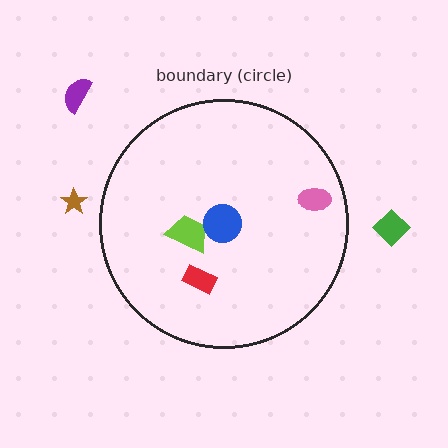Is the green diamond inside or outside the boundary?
Outside.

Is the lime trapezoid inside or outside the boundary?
Inside.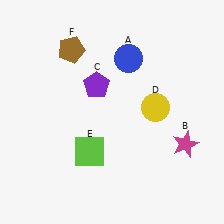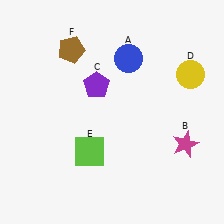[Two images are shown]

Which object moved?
The yellow circle (D) moved right.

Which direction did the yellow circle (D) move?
The yellow circle (D) moved right.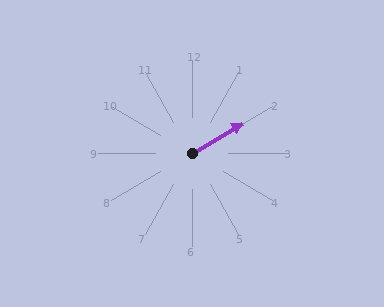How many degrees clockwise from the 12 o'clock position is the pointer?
Approximately 59 degrees.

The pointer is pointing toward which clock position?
Roughly 2 o'clock.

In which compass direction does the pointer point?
Northeast.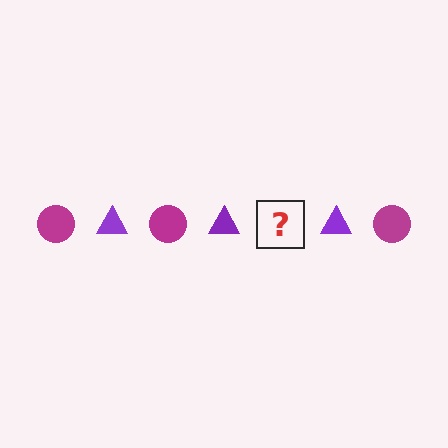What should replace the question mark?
The question mark should be replaced with a magenta circle.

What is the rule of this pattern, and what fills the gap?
The rule is that the pattern alternates between magenta circle and purple triangle. The gap should be filled with a magenta circle.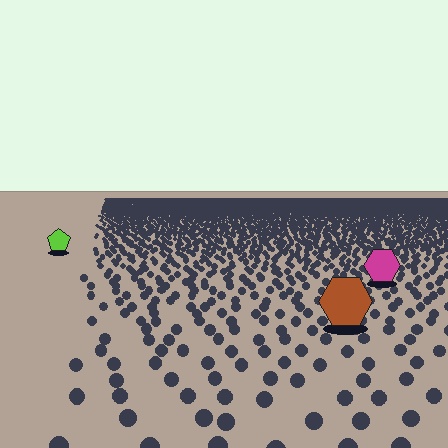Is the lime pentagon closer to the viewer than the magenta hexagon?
No. The magenta hexagon is closer — you can tell from the texture gradient: the ground texture is coarser near it.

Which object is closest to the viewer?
The brown hexagon is closest. The texture marks near it are larger and more spread out.